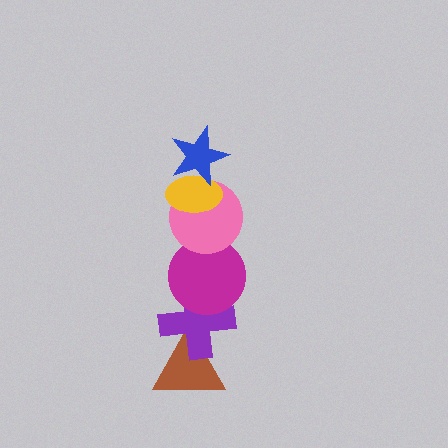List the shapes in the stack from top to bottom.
From top to bottom: the blue star, the yellow ellipse, the pink circle, the magenta circle, the purple cross, the brown triangle.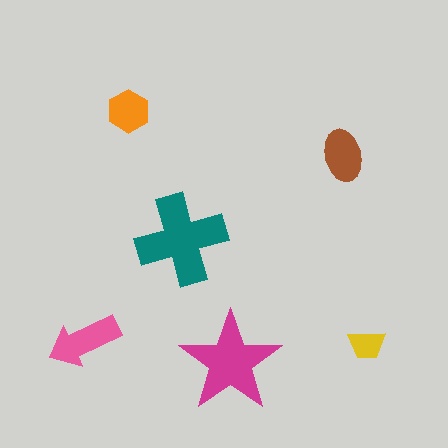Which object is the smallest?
The yellow trapezoid.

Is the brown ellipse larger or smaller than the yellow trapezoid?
Larger.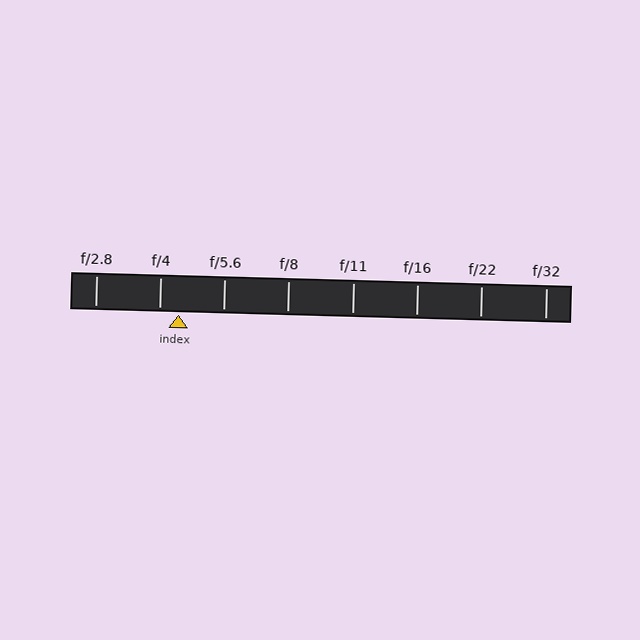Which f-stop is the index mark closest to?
The index mark is closest to f/4.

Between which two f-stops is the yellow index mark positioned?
The index mark is between f/4 and f/5.6.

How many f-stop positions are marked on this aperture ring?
There are 8 f-stop positions marked.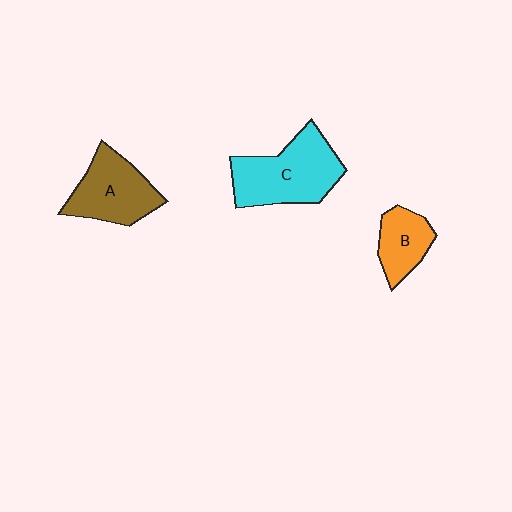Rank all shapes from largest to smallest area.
From largest to smallest: C (cyan), A (brown), B (orange).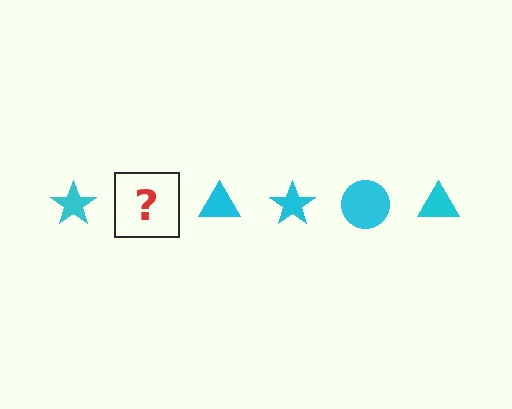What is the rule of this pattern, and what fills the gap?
The rule is that the pattern cycles through star, circle, triangle shapes in cyan. The gap should be filled with a cyan circle.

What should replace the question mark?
The question mark should be replaced with a cyan circle.